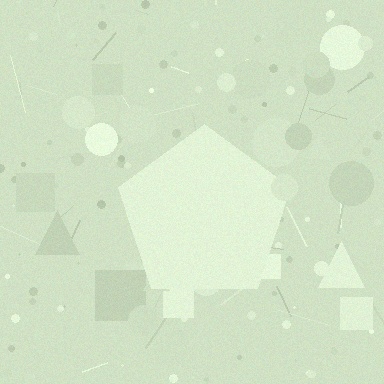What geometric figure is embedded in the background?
A pentagon is embedded in the background.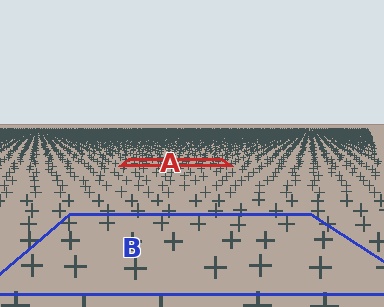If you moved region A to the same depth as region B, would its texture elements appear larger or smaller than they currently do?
They would appear larger. At a closer depth, the same texture elements are projected at a bigger on-screen size.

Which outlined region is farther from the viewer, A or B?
Region A is farther from the viewer — the texture elements inside it appear smaller and more densely packed.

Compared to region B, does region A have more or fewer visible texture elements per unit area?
Region A has more texture elements per unit area — they are packed more densely because it is farther away.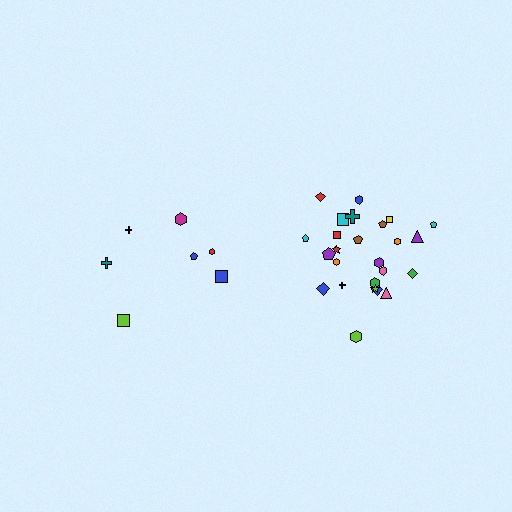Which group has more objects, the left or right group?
The right group.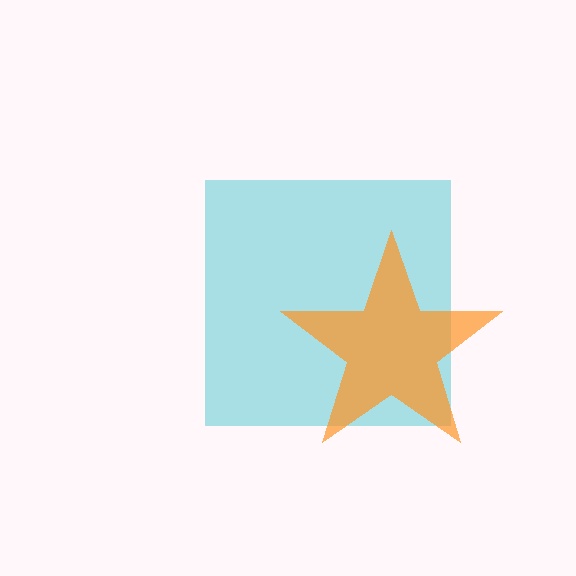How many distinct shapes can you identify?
There are 2 distinct shapes: a cyan square, an orange star.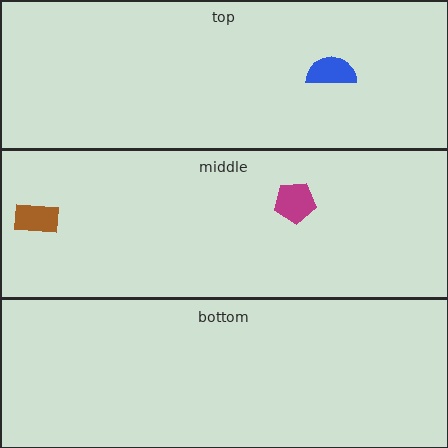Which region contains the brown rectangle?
The middle region.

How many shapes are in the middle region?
2.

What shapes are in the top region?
The blue semicircle.